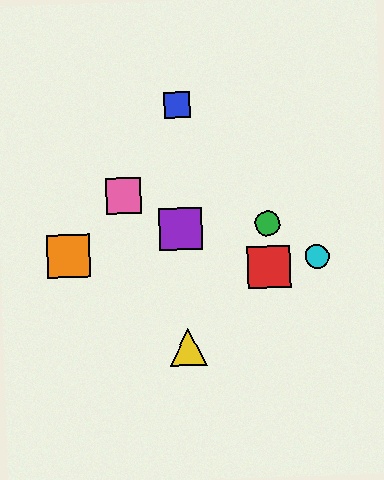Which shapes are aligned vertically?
The red square, the green circle are aligned vertically.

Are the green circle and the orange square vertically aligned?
No, the green circle is at x≈268 and the orange square is at x≈68.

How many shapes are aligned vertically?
2 shapes (the red square, the green circle) are aligned vertically.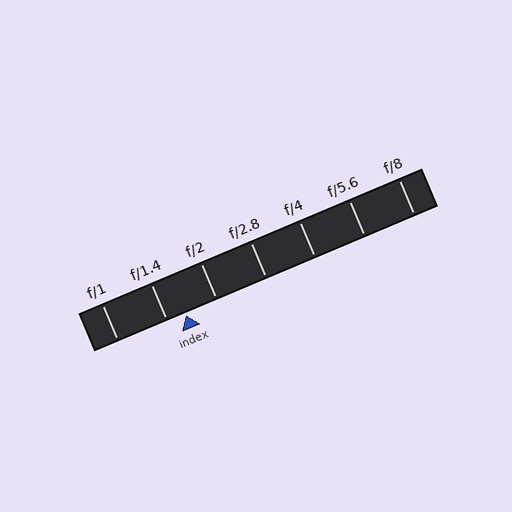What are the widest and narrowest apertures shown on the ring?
The widest aperture shown is f/1 and the narrowest is f/8.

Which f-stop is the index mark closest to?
The index mark is closest to f/1.4.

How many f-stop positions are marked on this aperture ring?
There are 7 f-stop positions marked.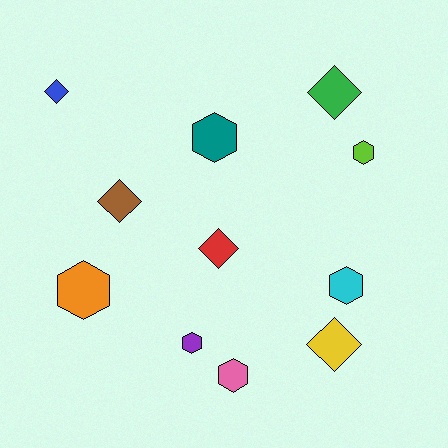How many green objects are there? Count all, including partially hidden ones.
There is 1 green object.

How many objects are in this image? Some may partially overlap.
There are 11 objects.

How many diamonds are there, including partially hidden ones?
There are 5 diamonds.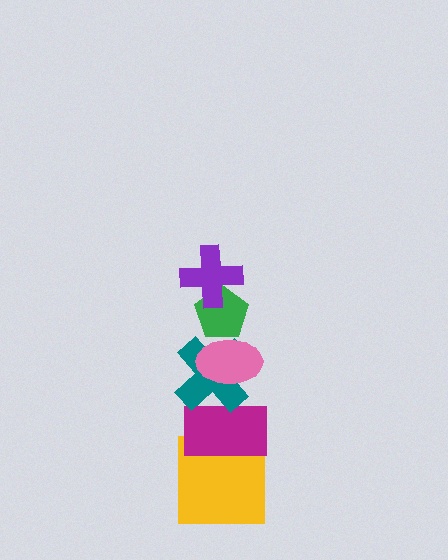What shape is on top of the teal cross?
The pink ellipse is on top of the teal cross.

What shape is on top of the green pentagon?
The purple cross is on top of the green pentagon.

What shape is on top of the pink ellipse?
The green pentagon is on top of the pink ellipse.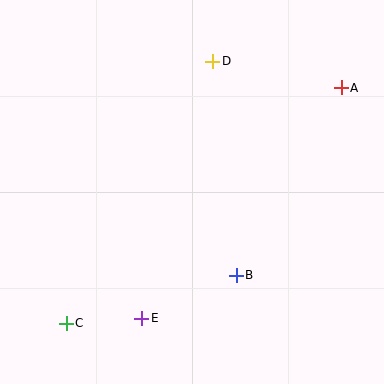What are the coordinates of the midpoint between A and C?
The midpoint between A and C is at (204, 206).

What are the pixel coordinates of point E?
Point E is at (142, 318).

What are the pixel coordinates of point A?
Point A is at (341, 88).